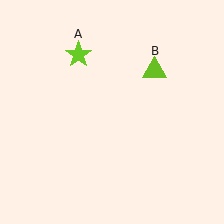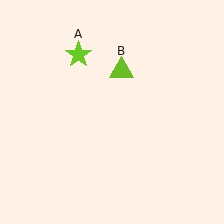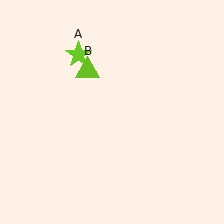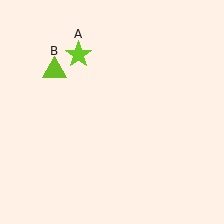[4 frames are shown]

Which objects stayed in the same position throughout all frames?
Lime star (object A) remained stationary.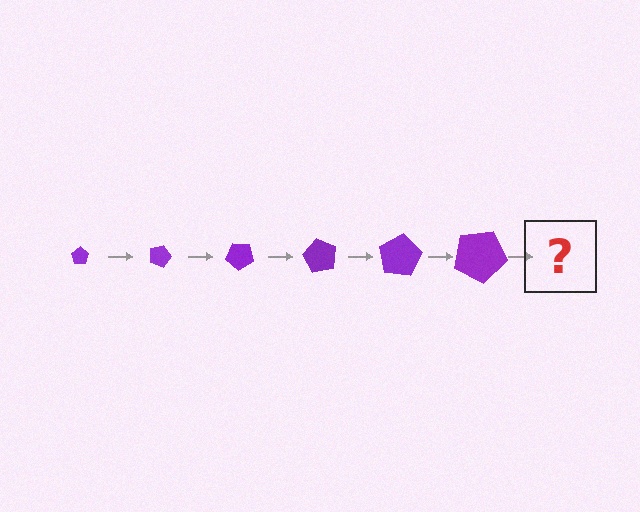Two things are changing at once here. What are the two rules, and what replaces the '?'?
The two rules are that the pentagon grows larger each step and it rotates 20 degrees each step. The '?' should be a pentagon, larger than the previous one and rotated 120 degrees from the start.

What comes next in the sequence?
The next element should be a pentagon, larger than the previous one and rotated 120 degrees from the start.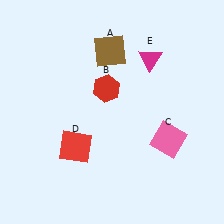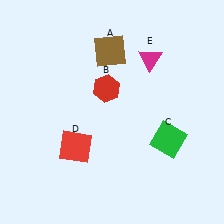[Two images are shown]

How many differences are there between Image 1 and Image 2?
There is 1 difference between the two images.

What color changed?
The square (C) changed from pink in Image 1 to green in Image 2.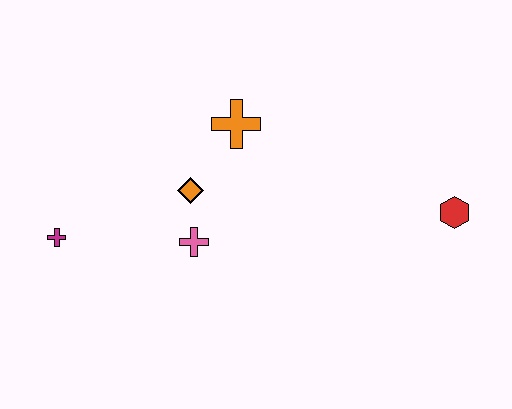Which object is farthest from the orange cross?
The red hexagon is farthest from the orange cross.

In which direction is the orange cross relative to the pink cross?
The orange cross is above the pink cross.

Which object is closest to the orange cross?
The orange diamond is closest to the orange cross.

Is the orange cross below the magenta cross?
No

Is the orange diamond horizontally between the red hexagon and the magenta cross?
Yes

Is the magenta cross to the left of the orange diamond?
Yes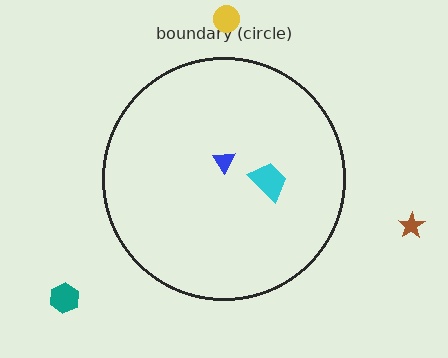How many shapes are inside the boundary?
2 inside, 3 outside.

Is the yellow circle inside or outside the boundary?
Outside.